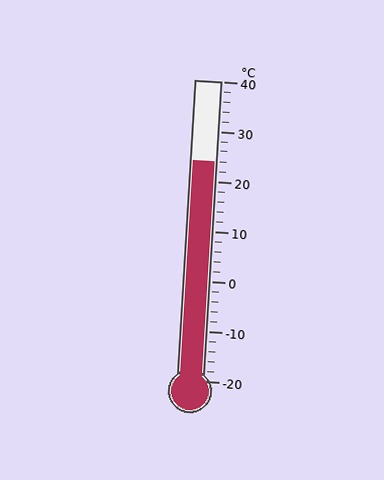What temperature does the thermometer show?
The thermometer shows approximately 24°C.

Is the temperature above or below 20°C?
The temperature is above 20°C.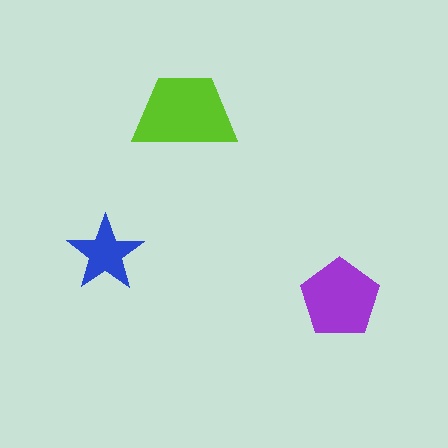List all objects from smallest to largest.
The blue star, the purple pentagon, the lime trapezoid.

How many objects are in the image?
There are 3 objects in the image.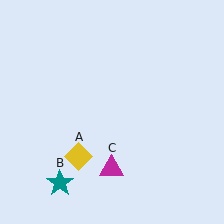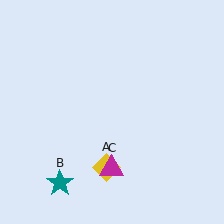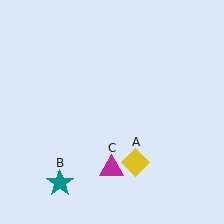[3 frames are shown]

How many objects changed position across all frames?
1 object changed position: yellow diamond (object A).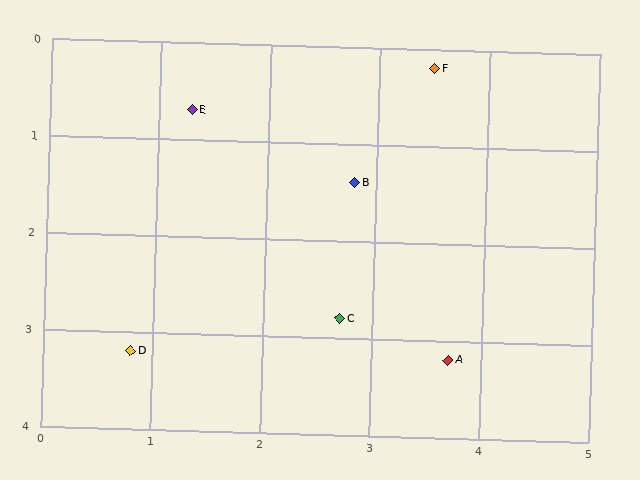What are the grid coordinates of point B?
Point B is at approximately (2.8, 1.4).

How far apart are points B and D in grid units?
Points B and D are about 2.7 grid units apart.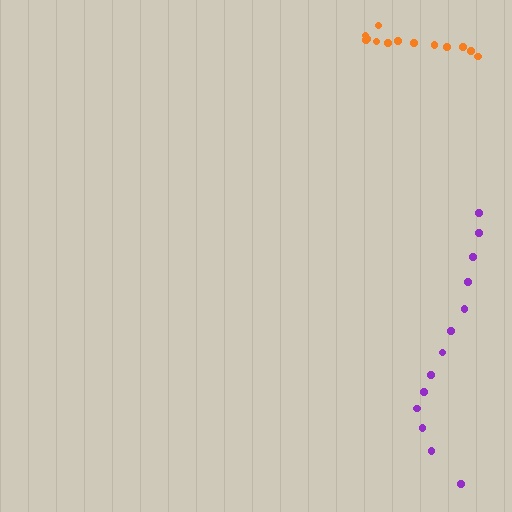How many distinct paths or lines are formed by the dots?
There are 2 distinct paths.